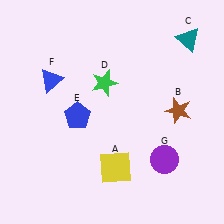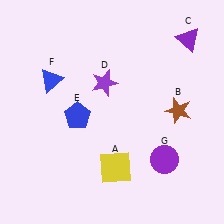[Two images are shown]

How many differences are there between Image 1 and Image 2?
There are 2 differences between the two images.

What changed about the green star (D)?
In Image 1, D is green. In Image 2, it changed to purple.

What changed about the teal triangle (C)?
In Image 1, C is teal. In Image 2, it changed to purple.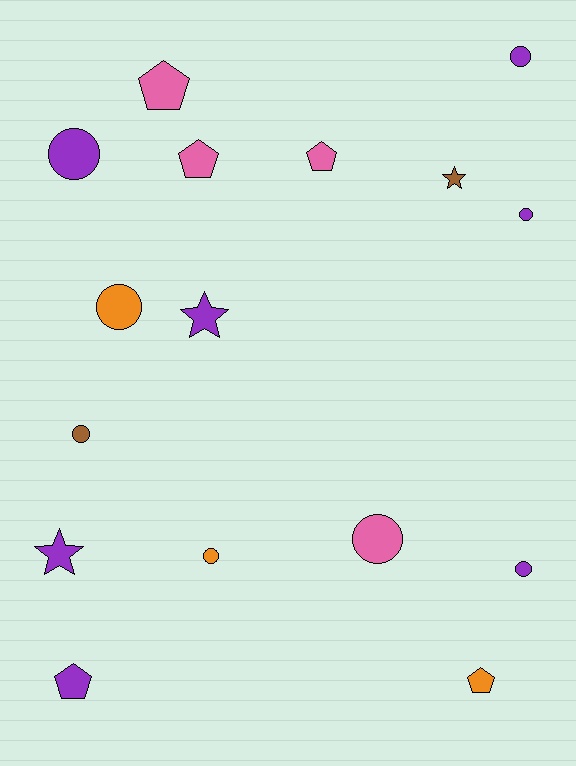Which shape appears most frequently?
Circle, with 8 objects.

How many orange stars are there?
There are no orange stars.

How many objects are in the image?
There are 16 objects.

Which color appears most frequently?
Purple, with 7 objects.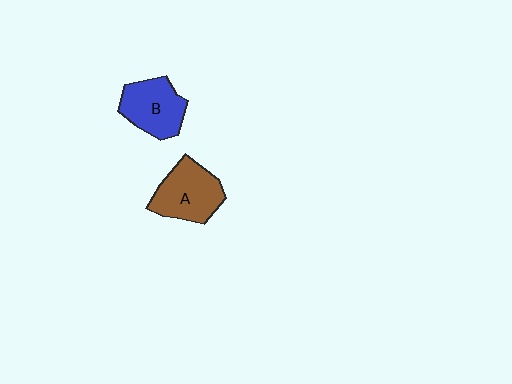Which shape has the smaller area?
Shape B (blue).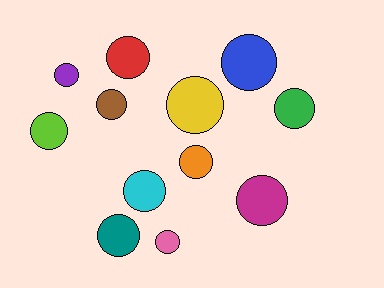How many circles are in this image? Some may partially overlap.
There are 12 circles.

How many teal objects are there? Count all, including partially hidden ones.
There is 1 teal object.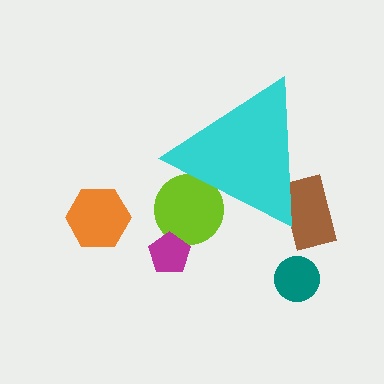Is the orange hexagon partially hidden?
No, the orange hexagon is fully visible.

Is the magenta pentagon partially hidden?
No, the magenta pentagon is fully visible.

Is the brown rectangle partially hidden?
Yes, the brown rectangle is partially hidden behind the cyan triangle.